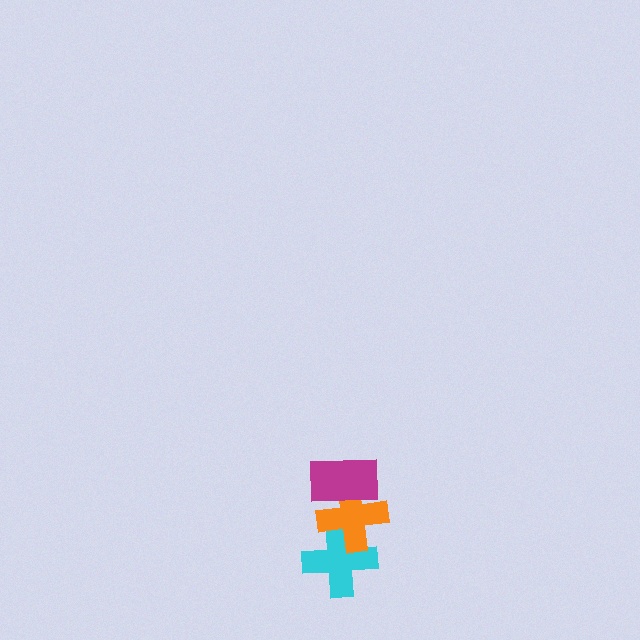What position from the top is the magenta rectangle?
The magenta rectangle is 1st from the top.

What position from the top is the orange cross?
The orange cross is 2nd from the top.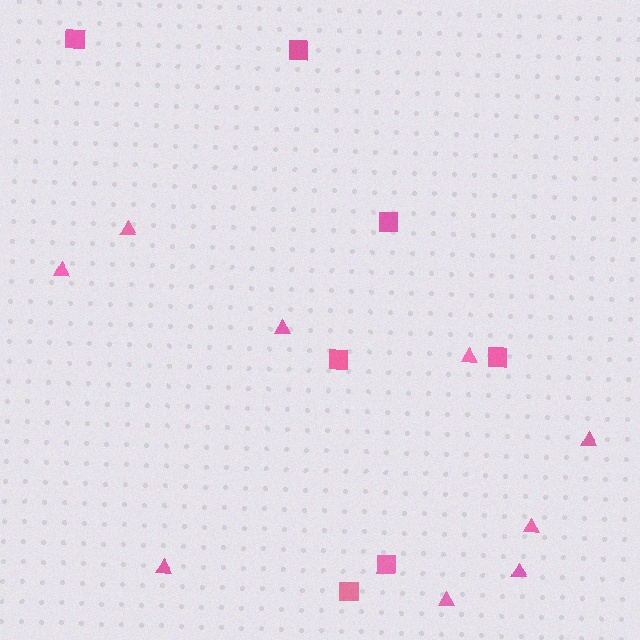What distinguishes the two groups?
There are 2 groups: one group of squares (7) and one group of triangles (9).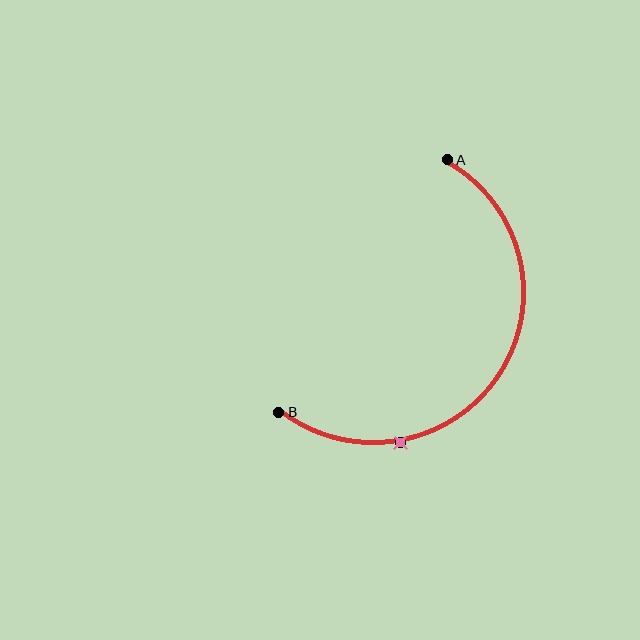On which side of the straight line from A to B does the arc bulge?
The arc bulges below and to the right of the straight line connecting A and B.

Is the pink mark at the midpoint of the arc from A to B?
No. The pink mark lies on the arc but is closer to endpoint B. The arc midpoint would be at the point on the curve equidistant along the arc from both A and B.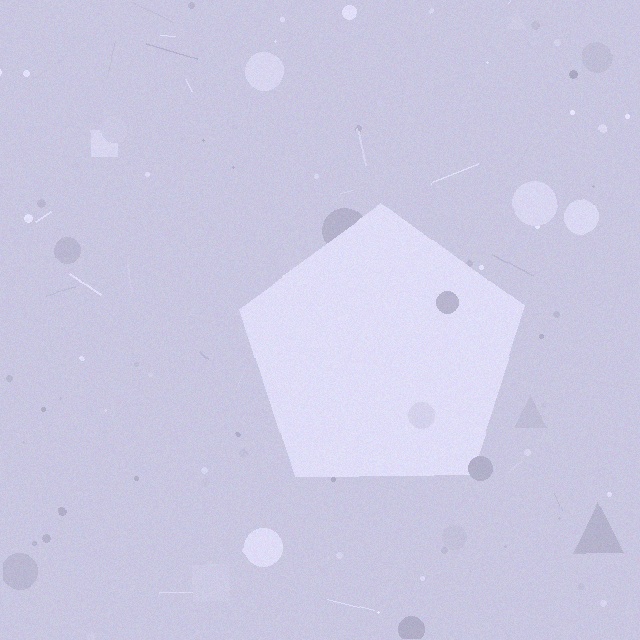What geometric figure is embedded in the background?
A pentagon is embedded in the background.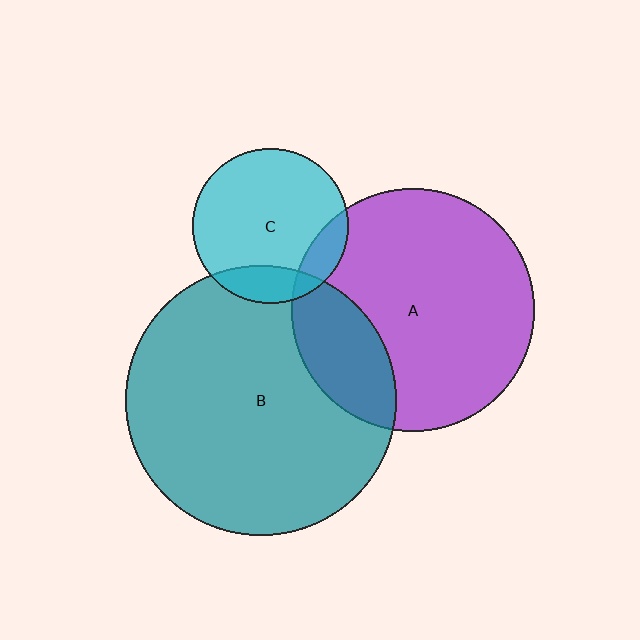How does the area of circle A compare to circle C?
Approximately 2.4 times.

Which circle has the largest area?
Circle B (teal).